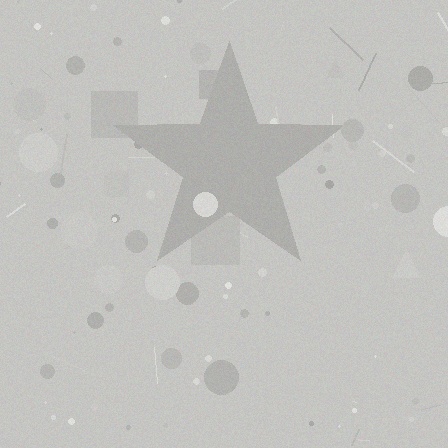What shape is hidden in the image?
A star is hidden in the image.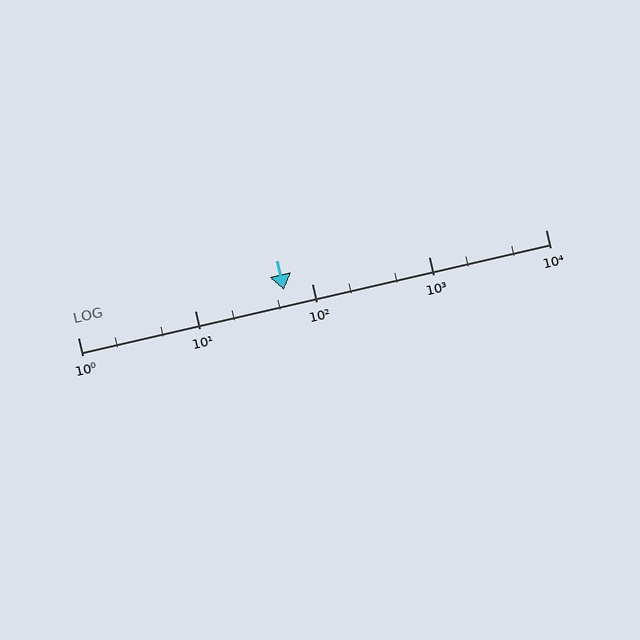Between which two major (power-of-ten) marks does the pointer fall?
The pointer is between 10 and 100.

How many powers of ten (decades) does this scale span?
The scale spans 4 decades, from 1 to 10000.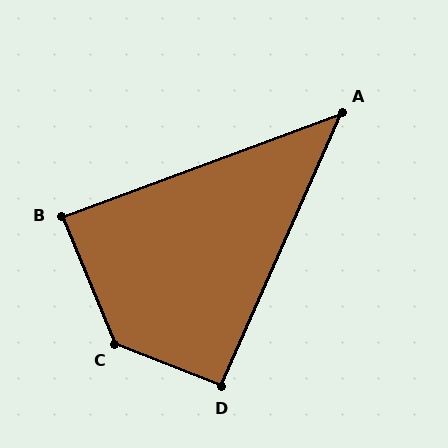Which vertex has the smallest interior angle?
A, at approximately 46 degrees.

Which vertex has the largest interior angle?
C, at approximately 134 degrees.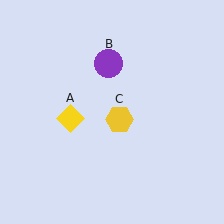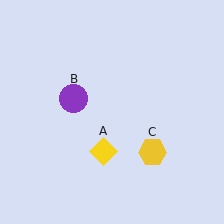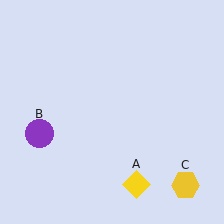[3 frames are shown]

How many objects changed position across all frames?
3 objects changed position: yellow diamond (object A), purple circle (object B), yellow hexagon (object C).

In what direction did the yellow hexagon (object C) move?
The yellow hexagon (object C) moved down and to the right.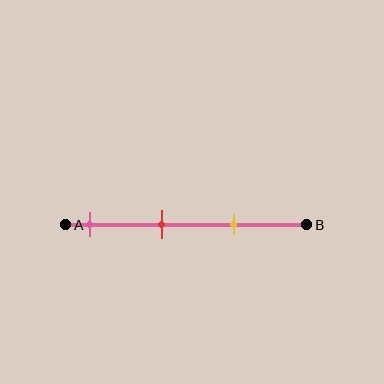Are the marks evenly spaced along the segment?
Yes, the marks are approximately evenly spaced.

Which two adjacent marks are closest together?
The red and yellow marks are the closest adjacent pair.